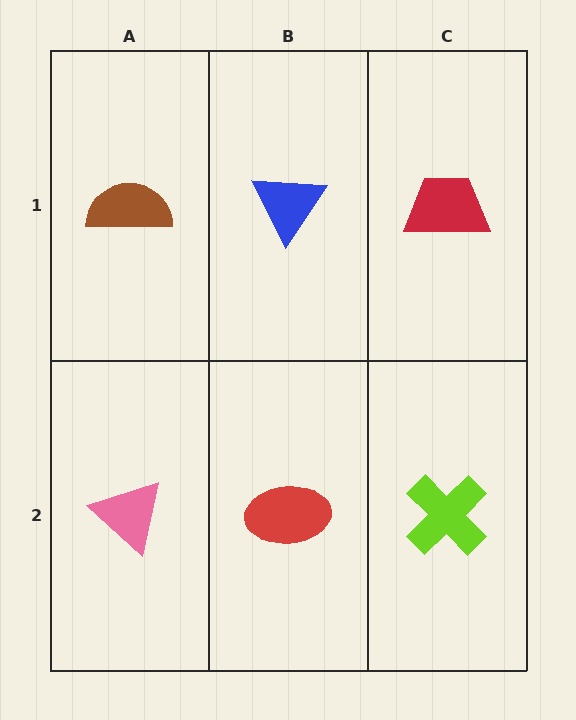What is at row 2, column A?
A pink triangle.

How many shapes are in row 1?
3 shapes.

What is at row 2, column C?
A lime cross.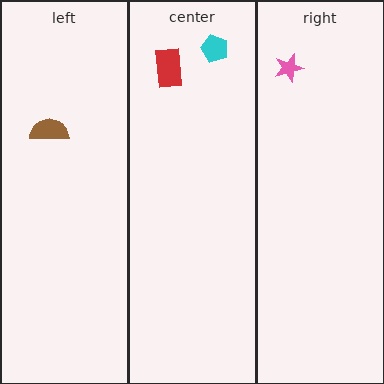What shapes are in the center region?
The red rectangle, the cyan pentagon.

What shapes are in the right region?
The pink star.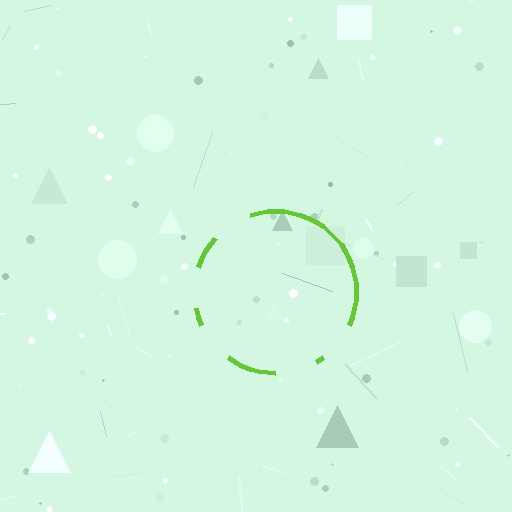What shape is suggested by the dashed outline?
The dashed outline suggests a circle.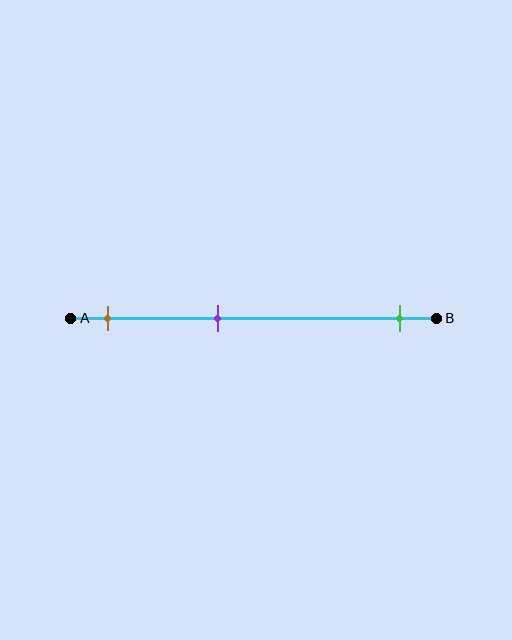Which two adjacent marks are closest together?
The brown and purple marks are the closest adjacent pair.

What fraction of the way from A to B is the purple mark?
The purple mark is approximately 40% (0.4) of the way from A to B.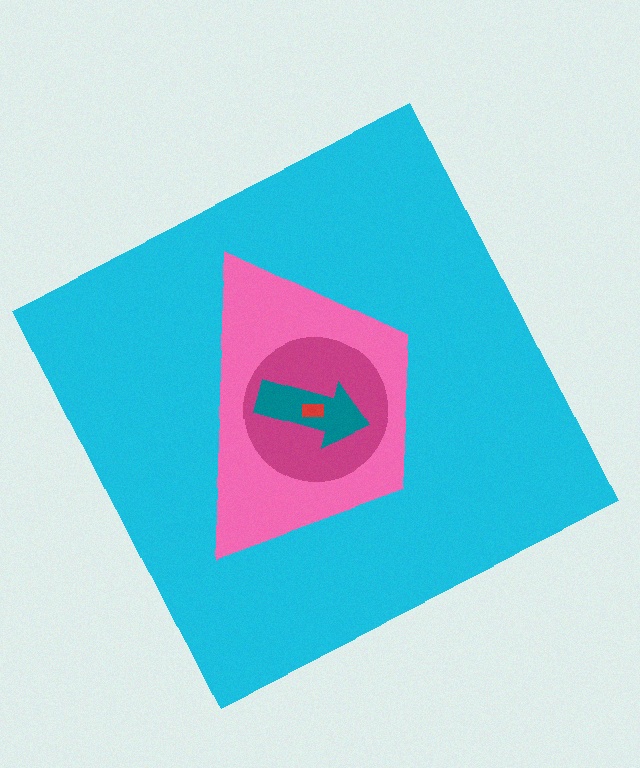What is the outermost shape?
The cyan square.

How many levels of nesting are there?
5.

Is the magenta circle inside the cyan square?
Yes.